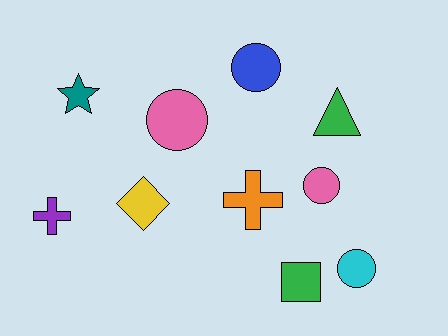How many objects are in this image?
There are 10 objects.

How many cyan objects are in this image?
There is 1 cyan object.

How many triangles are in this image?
There is 1 triangle.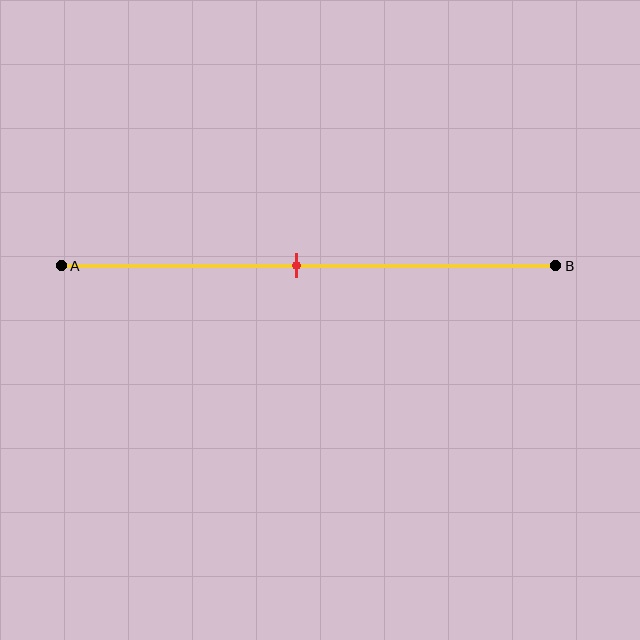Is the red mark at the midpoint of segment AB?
Yes, the mark is approximately at the midpoint.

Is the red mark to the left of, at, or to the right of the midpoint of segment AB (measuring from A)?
The red mark is approximately at the midpoint of segment AB.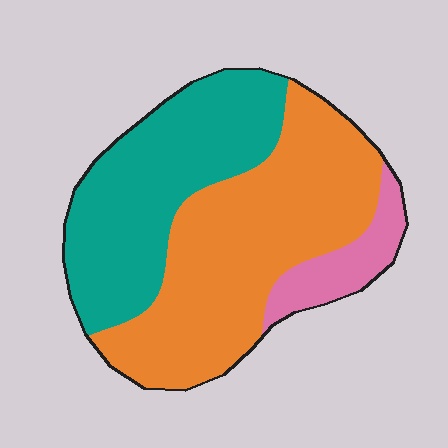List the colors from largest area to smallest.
From largest to smallest: orange, teal, pink.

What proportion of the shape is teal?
Teal takes up about two fifths (2/5) of the shape.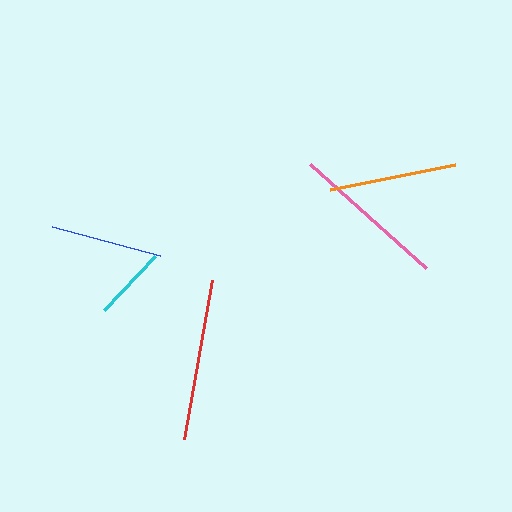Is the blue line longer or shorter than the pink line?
The pink line is longer than the blue line.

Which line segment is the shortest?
The cyan line is the shortest at approximately 74 pixels.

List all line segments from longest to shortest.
From longest to shortest: red, pink, orange, blue, cyan.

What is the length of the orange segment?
The orange segment is approximately 128 pixels long.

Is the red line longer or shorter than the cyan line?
The red line is longer than the cyan line.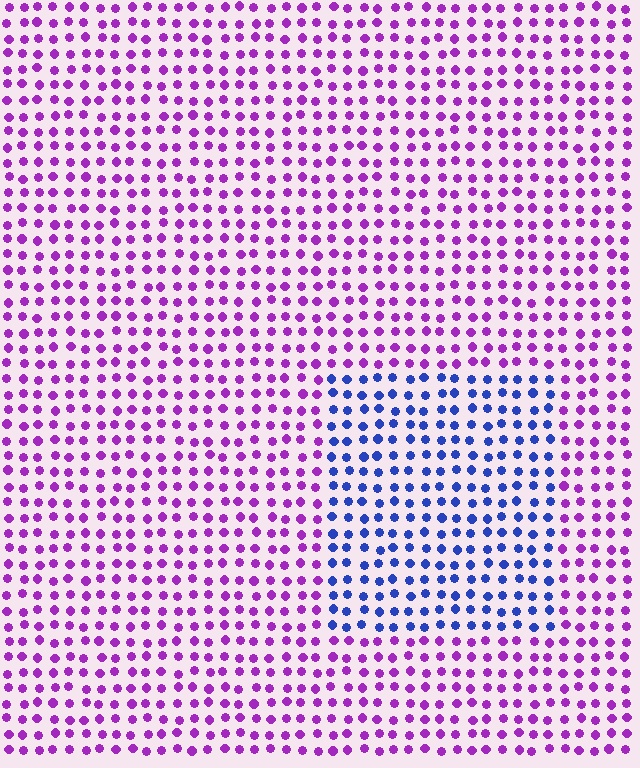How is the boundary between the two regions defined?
The boundary is defined purely by a slight shift in hue (about 60 degrees). Spacing, size, and orientation are identical on both sides.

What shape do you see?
I see a rectangle.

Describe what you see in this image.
The image is filled with small purple elements in a uniform arrangement. A rectangle-shaped region is visible where the elements are tinted to a slightly different hue, forming a subtle color boundary.